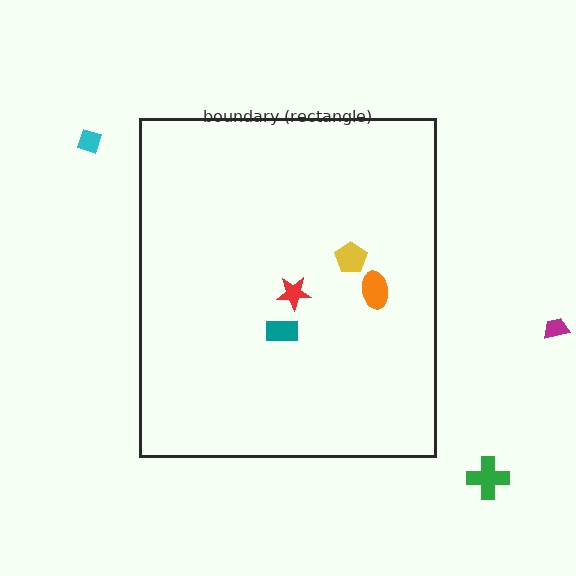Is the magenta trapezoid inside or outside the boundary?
Outside.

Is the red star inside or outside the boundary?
Inside.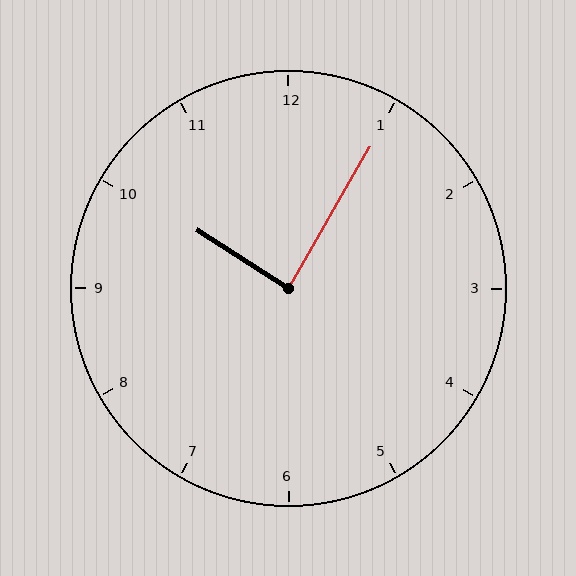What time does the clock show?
10:05.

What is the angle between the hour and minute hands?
Approximately 88 degrees.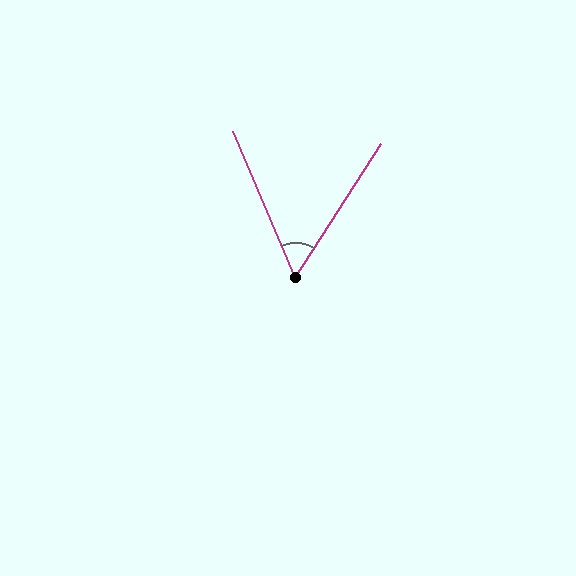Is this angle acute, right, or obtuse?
It is acute.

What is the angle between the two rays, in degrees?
Approximately 56 degrees.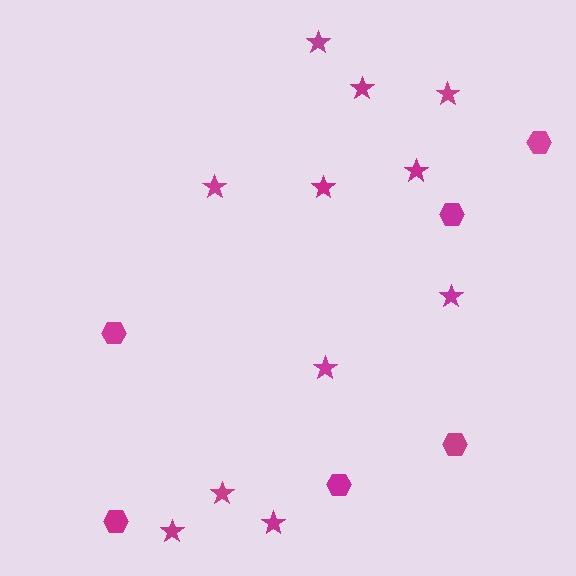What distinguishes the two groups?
There are 2 groups: one group of hexagons (6) and one group of stars (11).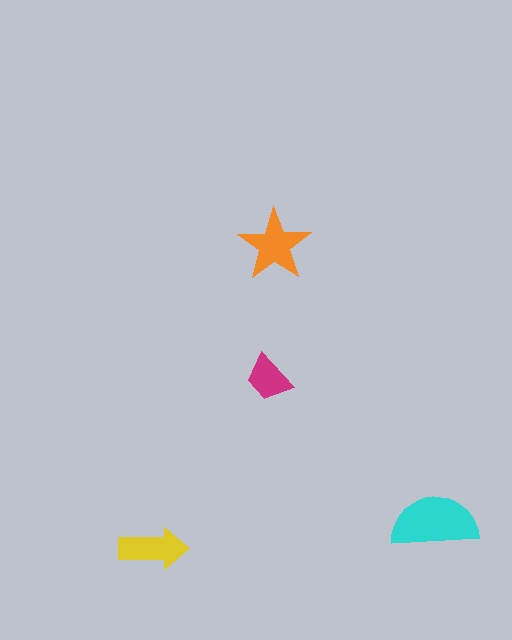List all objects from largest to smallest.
The cyan semicircle, the orange star, the yellow arrow, the magenta trapezoid.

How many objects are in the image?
There are 4 objects in the image.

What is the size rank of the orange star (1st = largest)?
2nd.